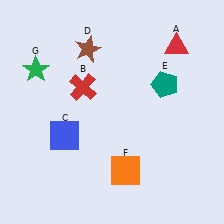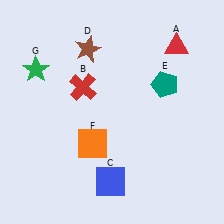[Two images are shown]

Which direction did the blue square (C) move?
The blue square (C) moved down.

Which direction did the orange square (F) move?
The orange square (F) moved left.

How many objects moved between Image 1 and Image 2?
2 objects moved between the two images.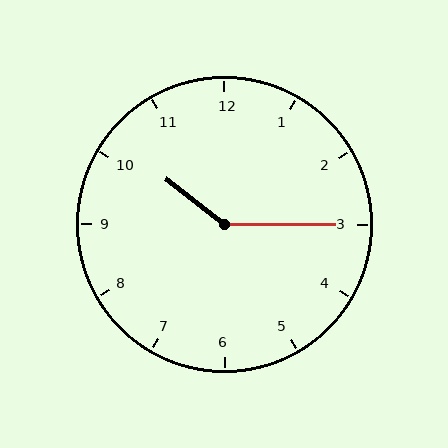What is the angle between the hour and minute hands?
Approximately 142 degrees.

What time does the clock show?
10:15.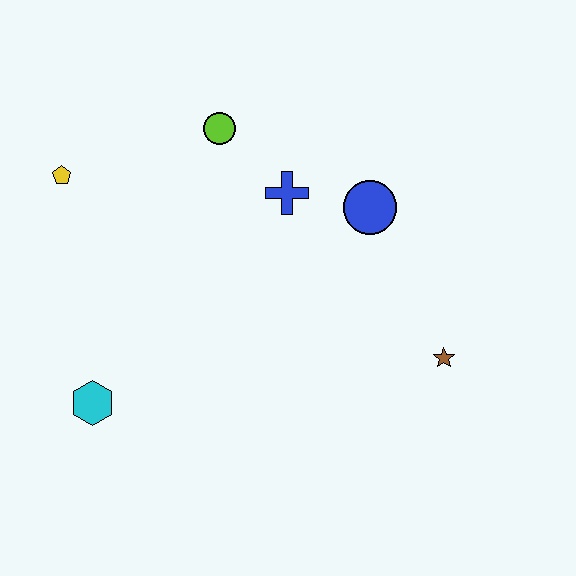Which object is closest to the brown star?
The blue circle is closest to the brown star.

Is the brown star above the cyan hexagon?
Yes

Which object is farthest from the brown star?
The yellow pentagon is farthest from the brown star.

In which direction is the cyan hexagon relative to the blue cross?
The cyan hexagon is below the blue cross.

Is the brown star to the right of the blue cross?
Yes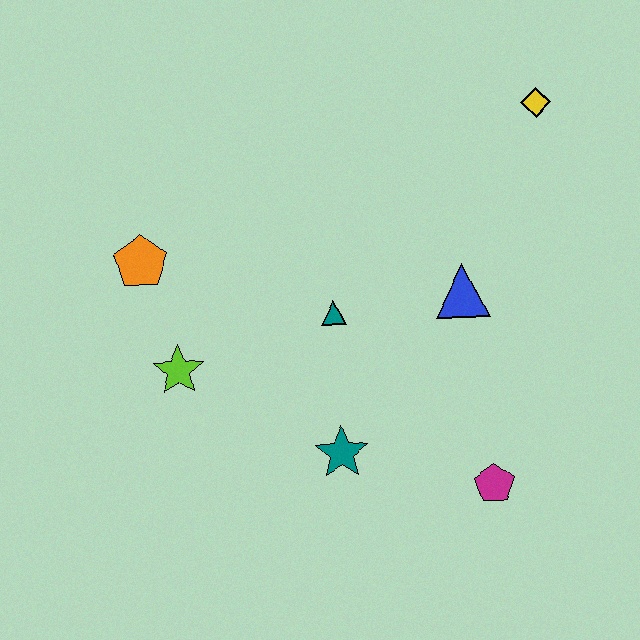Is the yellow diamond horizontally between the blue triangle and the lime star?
No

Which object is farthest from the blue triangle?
The orange pentagon is farthest from the blue triangle.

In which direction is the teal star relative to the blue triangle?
The teal star is below the blue triangle.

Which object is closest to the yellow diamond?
The blue triangle is closest to the yellow diamond.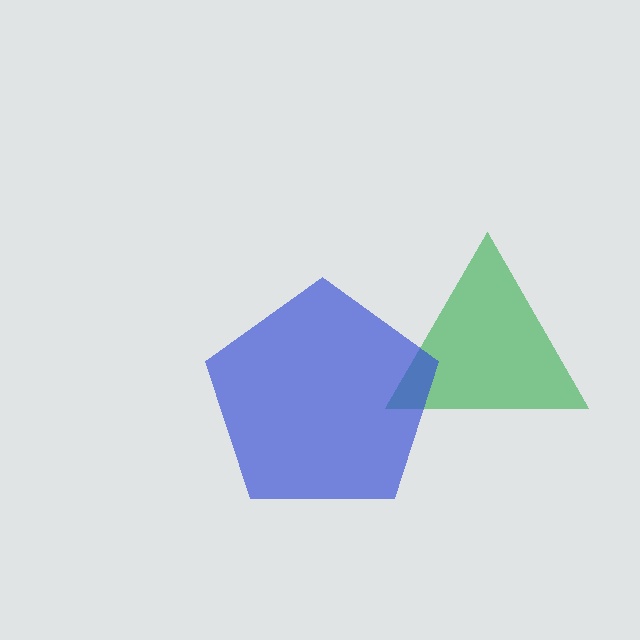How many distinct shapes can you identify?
There are 2 distinct shapes: a green triangle, a blue pentagon.